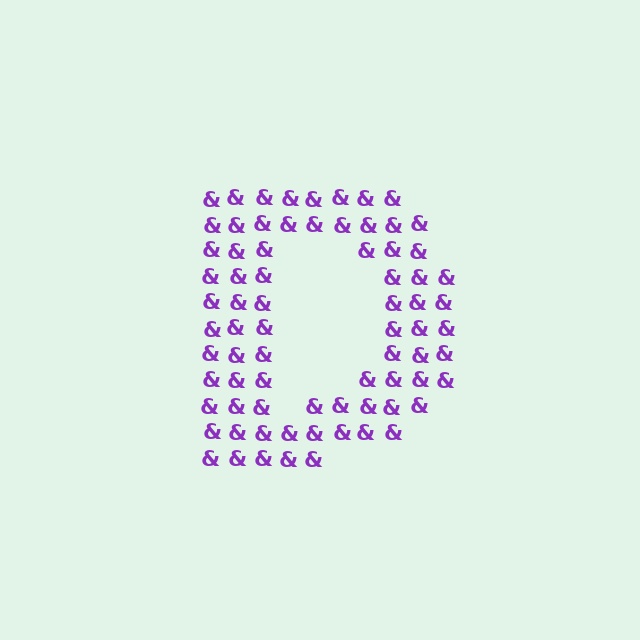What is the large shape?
The large shape is the letter D.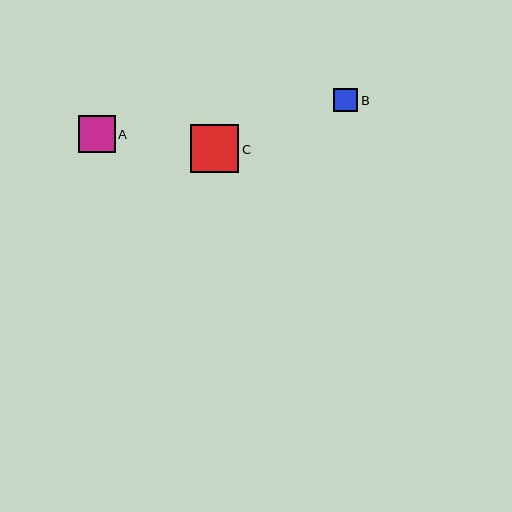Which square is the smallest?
Square B is the smallest with a size of approximately 24 pixels.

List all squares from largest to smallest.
From largest to smallest: C, A, B.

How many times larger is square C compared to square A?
Square C is approximately 1.3 times the size of square A.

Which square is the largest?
Square C is the largest with a size of approximately 48 pixels.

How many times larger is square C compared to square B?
Square C is approximately 2.0 times the size of square B.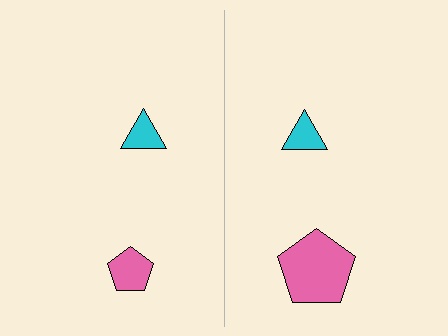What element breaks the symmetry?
The pink pentagon on the right side has a different size than its mirror counterpart.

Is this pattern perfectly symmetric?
No, the pattern is not perfectly symmetric. The pink pentagon on the right side has a different size than its mirror counterpart.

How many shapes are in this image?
There are 4 shapes in this image.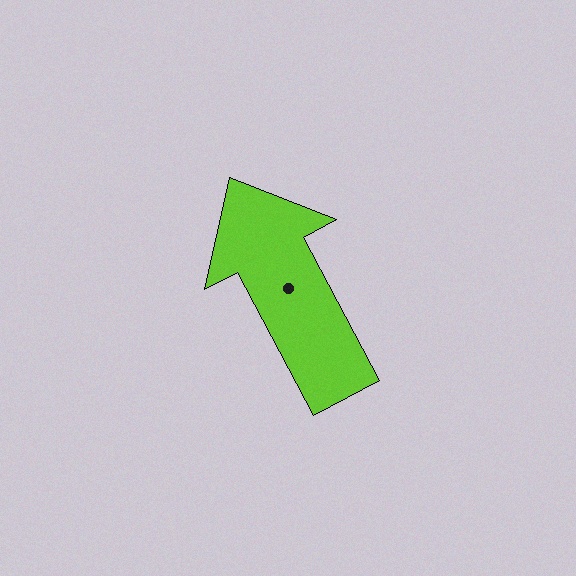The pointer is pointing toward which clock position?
Roughly 11 o'clock.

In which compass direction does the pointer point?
Northwest.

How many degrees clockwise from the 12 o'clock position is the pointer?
Approximately 332 degrees.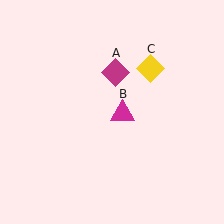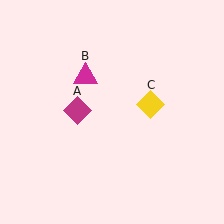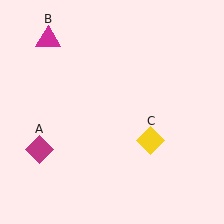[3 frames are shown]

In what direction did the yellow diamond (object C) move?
The yellow diamond (object C) moved down.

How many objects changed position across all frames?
3 objects changed position: magenta diamond (object A), magenta triangle (object B), yellow diamond (object C).